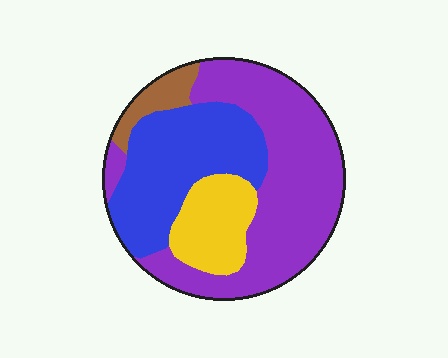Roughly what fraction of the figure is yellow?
Yellow covers 14% of the figure.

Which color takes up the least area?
Brown, at roughly 5%.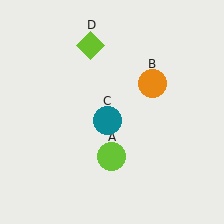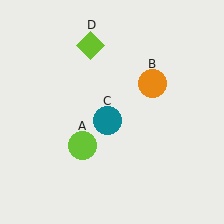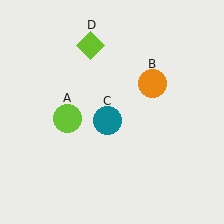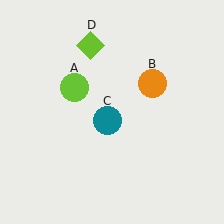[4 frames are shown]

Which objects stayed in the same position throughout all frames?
Orange circle (object B) and teal circle (object C) and lime diamond (object D) remained stationary.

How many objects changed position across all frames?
1 object changed position: lime circle (object A).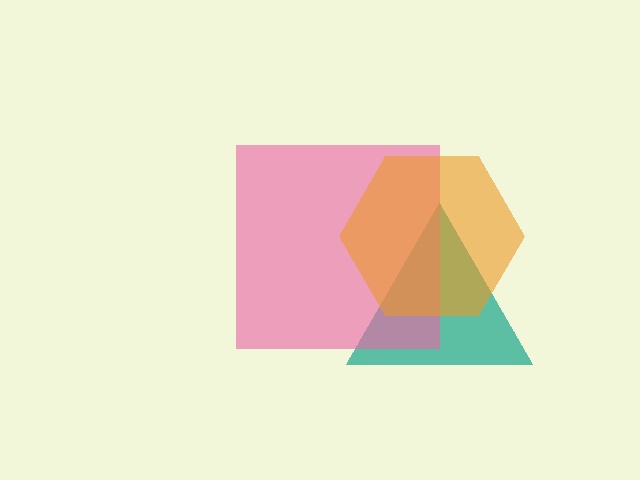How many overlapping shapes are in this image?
There are 3 overlapping shapes in the image.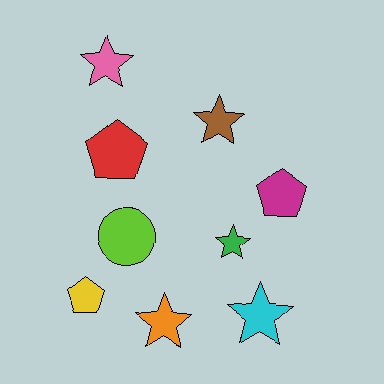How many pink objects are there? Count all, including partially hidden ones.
There is 1 pink object.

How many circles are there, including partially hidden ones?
There is 1 circle.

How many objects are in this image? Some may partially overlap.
There are 9 objects.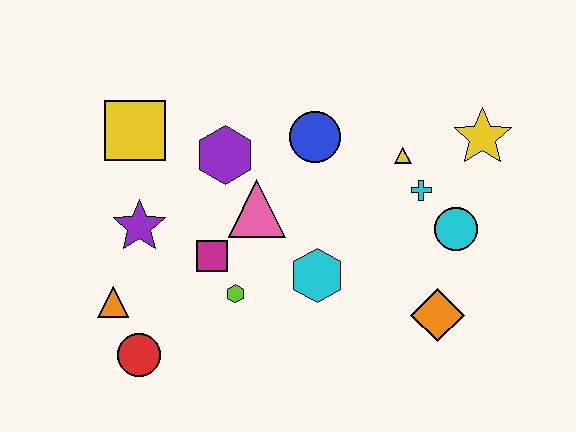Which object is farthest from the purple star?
The yellow star is farthest from the purple star.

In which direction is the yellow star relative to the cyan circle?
The yellow star is above the cyan circle.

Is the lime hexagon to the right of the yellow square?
Yes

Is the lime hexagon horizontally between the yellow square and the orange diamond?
Yes